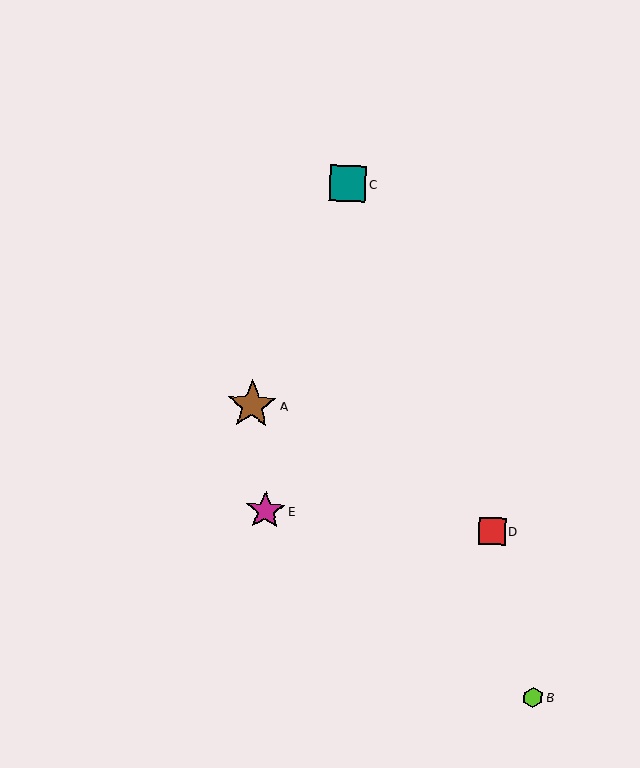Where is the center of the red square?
The center of the red square is at (492, 531).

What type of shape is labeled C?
Shape C is a teal square.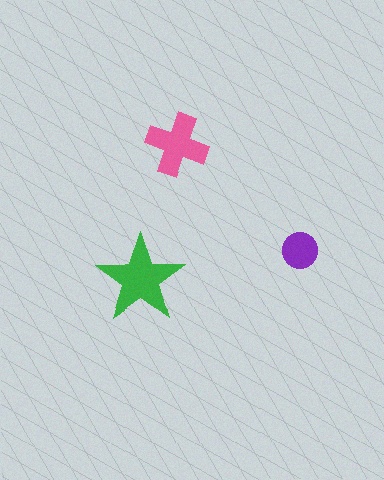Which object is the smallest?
The purple circle.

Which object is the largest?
The green star.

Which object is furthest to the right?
The purple circle is rightmost.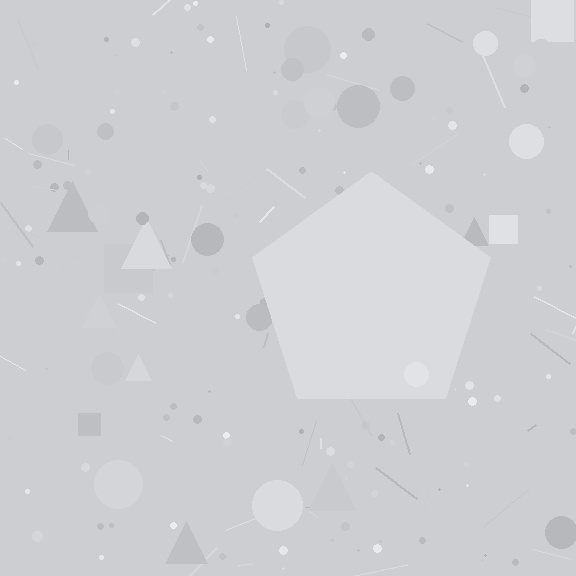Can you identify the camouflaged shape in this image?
The camouflaged shape is a pentagon.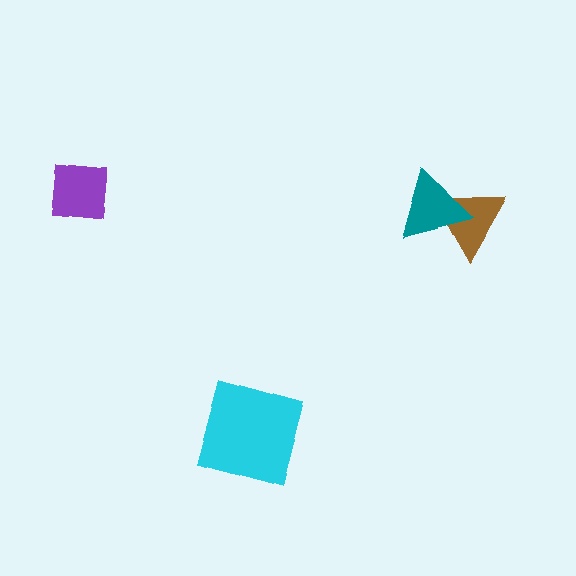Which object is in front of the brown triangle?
The teal triangle is in front of the brown triangle.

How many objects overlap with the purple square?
0 objects overlap with the purple square.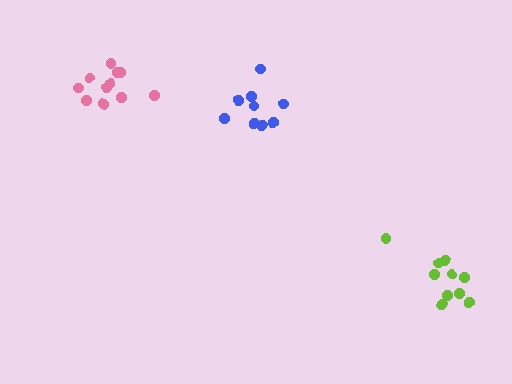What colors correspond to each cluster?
The clusters are colored: blue, lime, pink.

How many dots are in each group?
Group 1: 9 dots, Group 2: 11 dots, Group 3: 11 dots (31 total).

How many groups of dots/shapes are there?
There are 3 groups.